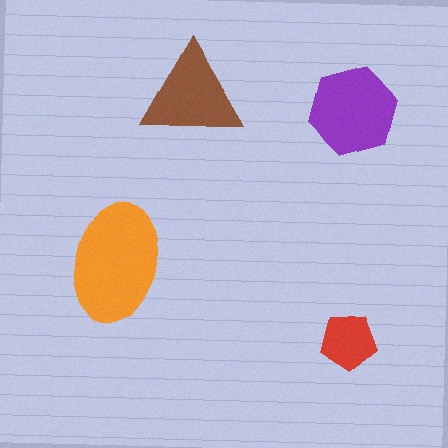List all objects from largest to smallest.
The orange ellipse, the purple hexagon, the brown triangle, the red pentagon.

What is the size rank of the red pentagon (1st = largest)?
4th.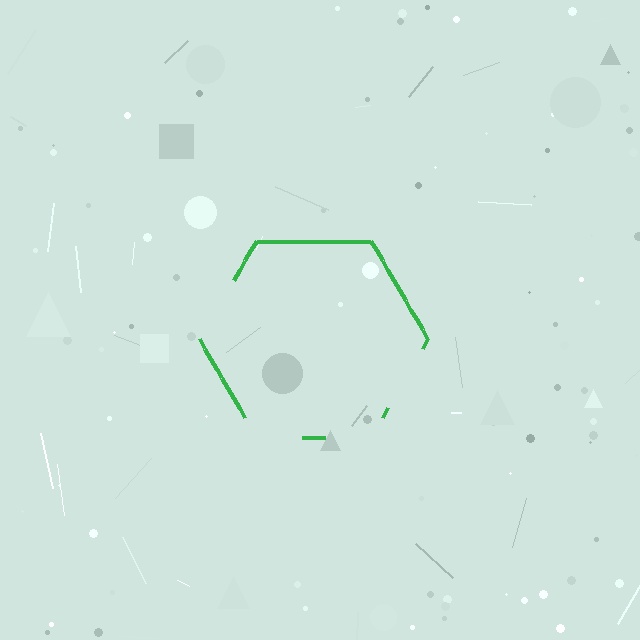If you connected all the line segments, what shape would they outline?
They would outline a hexagon.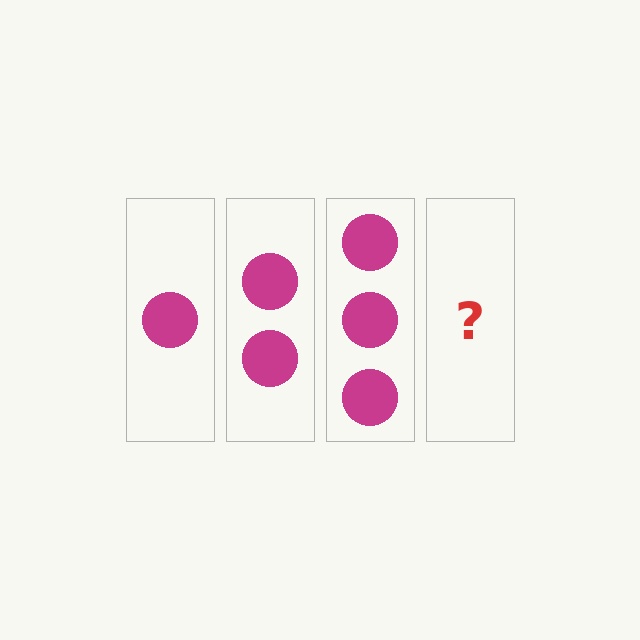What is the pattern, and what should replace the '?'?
The pattern is that each step adds one more circle. The '?' should be 4 circles.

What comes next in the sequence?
The next element should be 4 circles.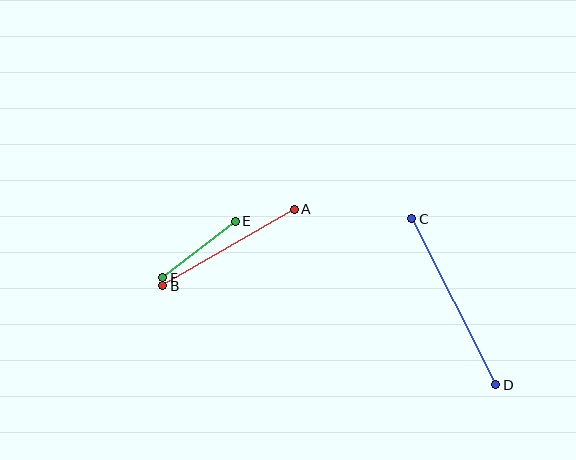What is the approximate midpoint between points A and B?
The midpoint is at approximately (229, 248) pixels.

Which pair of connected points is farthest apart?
Points C and D are farthest apart.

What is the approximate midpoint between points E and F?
The midpoint is at approximately (199, 249) pixels.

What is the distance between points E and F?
The distance is approximately 92 pixels.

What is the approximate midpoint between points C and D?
The midpoint is at approximately (454, 302) pixels.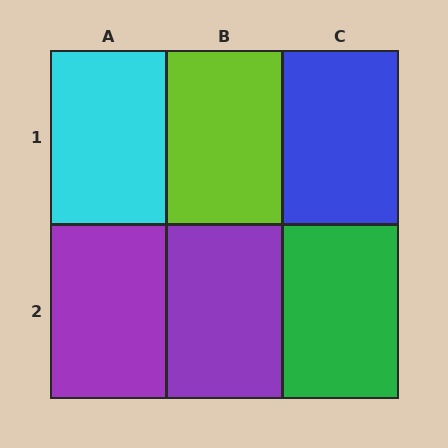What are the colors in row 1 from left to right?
Cyan, lime, blue.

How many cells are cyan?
1 cell is cyan.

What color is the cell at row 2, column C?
Green.